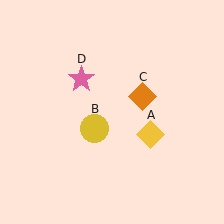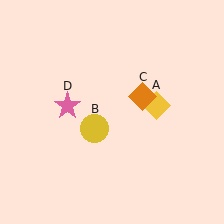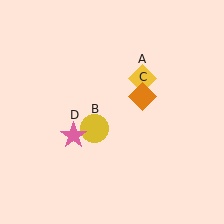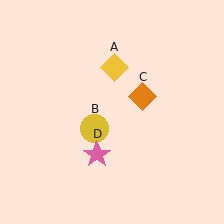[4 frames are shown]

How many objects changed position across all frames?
2 objects changed position: yellow diamond (object A), pink star (object D).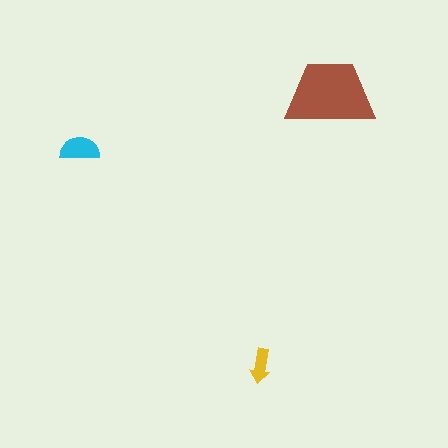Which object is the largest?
The brown trapezoid.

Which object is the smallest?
The yellow arrow.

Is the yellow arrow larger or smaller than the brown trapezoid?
Smaller.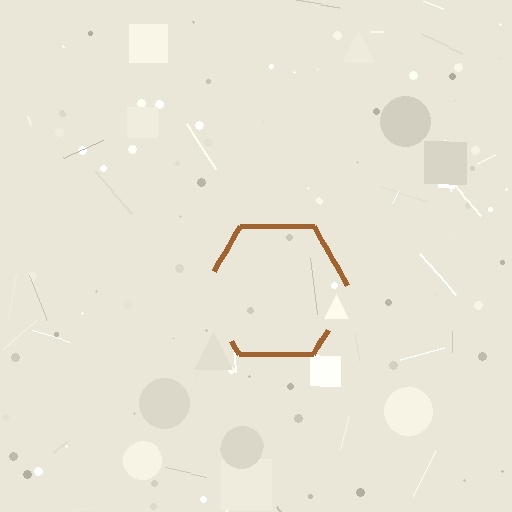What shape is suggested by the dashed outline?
The dashed outline suggests a hexagon.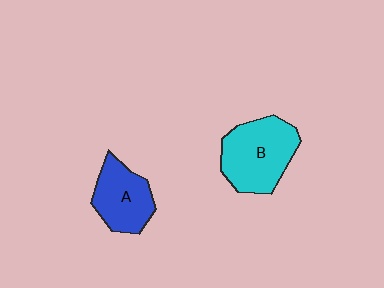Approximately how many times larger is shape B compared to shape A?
Approximately 1.3 times.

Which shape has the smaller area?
Shape A (blue).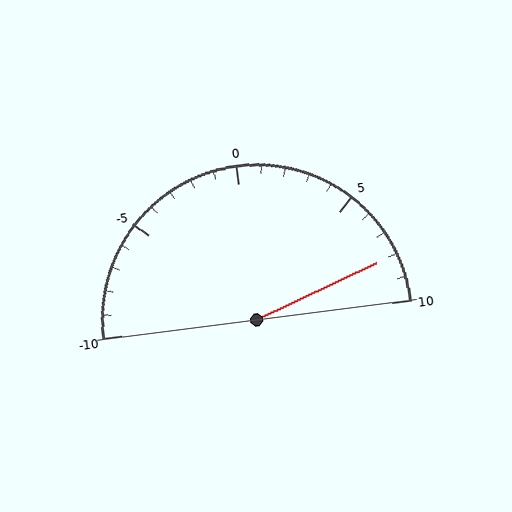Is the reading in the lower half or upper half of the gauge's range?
The reading is in the upper half of the range (-10 to 10).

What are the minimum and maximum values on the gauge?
The gauge ranges from -10 to 10.